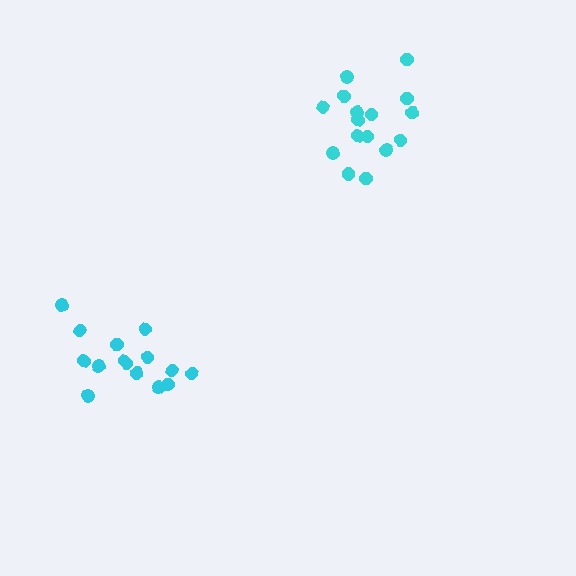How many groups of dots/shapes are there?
There are 2 groups.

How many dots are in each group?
Group 1: 15 dots, Group 2: 16 dots (31 total).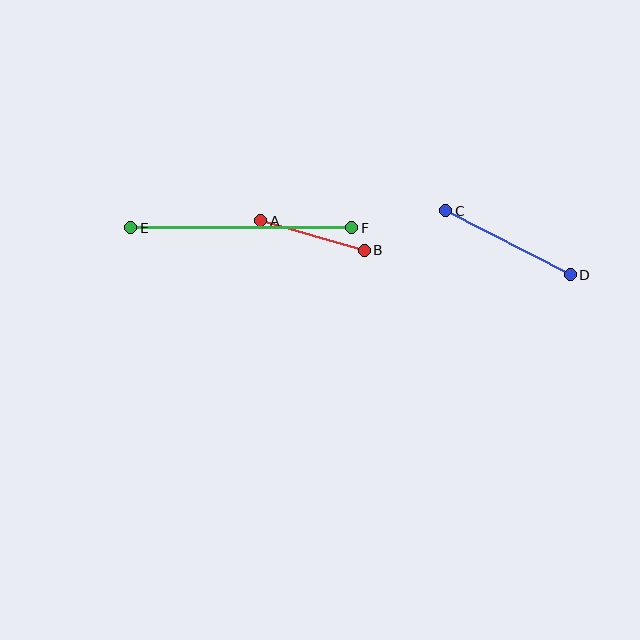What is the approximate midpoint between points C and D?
The midpoint is at approximately (508, 243) pixels.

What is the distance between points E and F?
The distance is approximately 221 pixels.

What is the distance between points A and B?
The distance is approximately 108 pixels.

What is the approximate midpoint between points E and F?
The midpoint is at approximately (241, 228) pixels.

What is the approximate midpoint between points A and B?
The midpoint is at approximately (313, 236) pixels.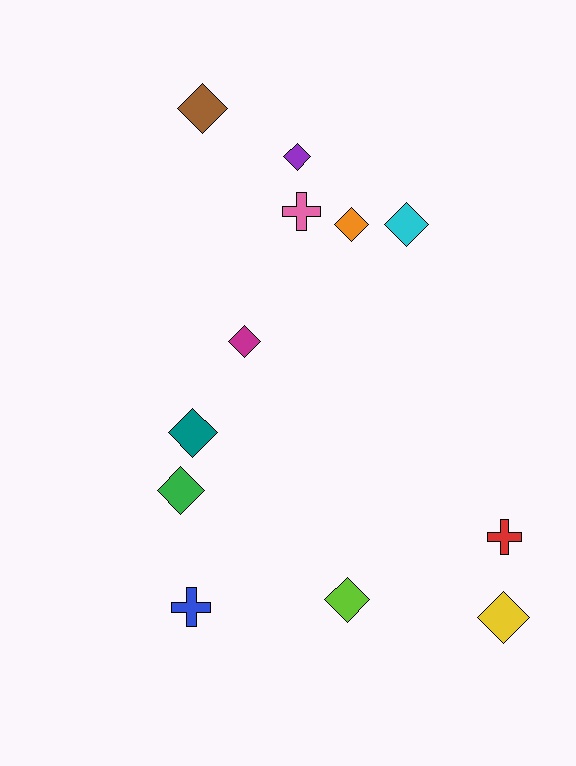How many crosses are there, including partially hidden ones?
There are 3 crosses.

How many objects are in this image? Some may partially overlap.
There are 12 objects.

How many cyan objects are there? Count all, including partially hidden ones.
There is 1 cyan object.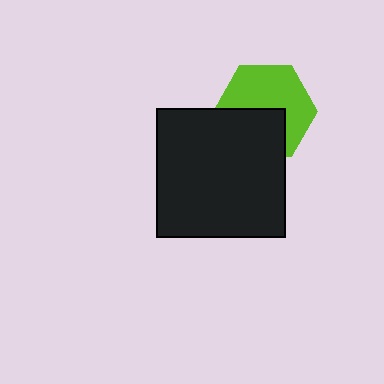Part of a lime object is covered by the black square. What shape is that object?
It is a hexagon.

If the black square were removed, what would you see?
You would see the complete lime hexagon.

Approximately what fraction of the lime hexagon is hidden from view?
Roughly 42% of the lime hexagon is hidden behind the black square.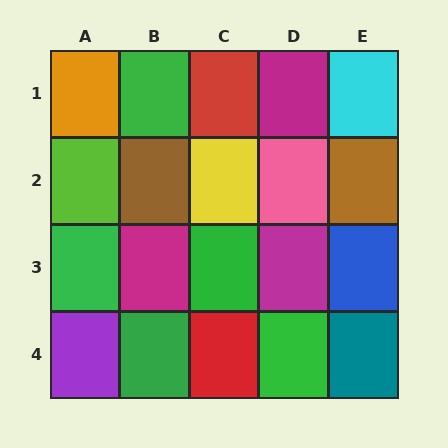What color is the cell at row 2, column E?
Brown.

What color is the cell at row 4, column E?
Teal.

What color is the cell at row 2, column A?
Lime.